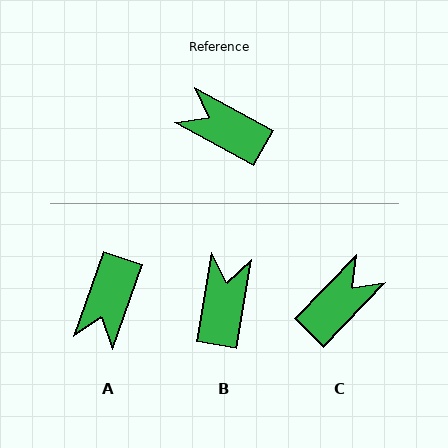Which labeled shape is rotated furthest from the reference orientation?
C, about 105 degrees away.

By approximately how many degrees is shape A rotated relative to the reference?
Approximately 99 degrees counter-clockwise.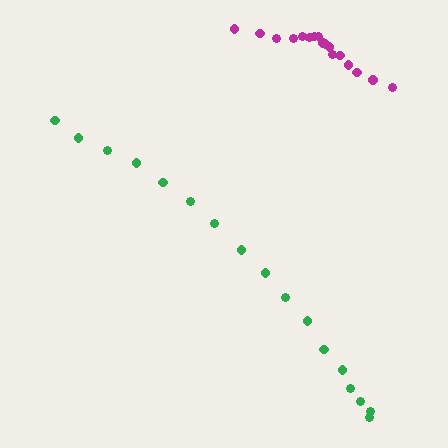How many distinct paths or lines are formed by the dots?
There are 2 distinct paths.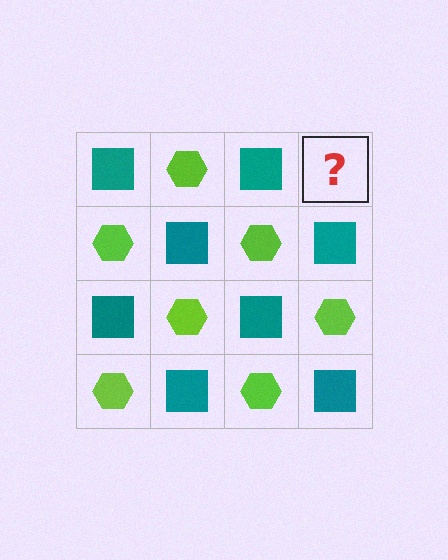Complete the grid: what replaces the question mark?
The question mark should be replaced with a lime hexagon.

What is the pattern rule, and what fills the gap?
The rule is that it alternates teal square and lime hexagon in a checkerboard pattern. The gap should be filled with a lime hexagon.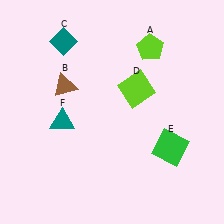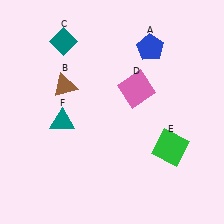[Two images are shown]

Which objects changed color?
A changed from lime to blue. D changed from lime to pink.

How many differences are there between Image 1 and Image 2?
There are 2 differences between the two images.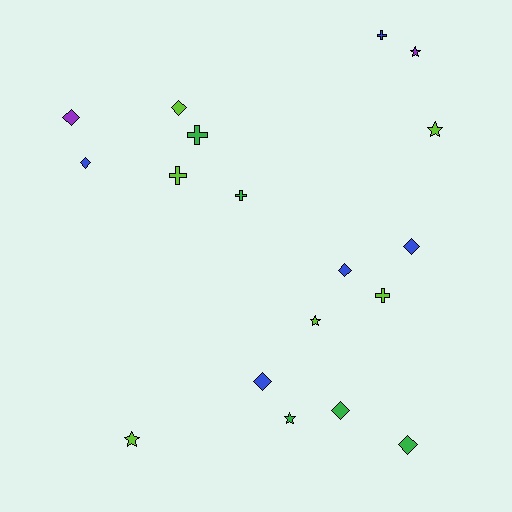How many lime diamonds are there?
There is 1 lime diamond.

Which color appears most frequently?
Lime, with 6 objects.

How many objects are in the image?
There are 18 objects.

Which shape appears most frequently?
Diamond, with 8 objects.